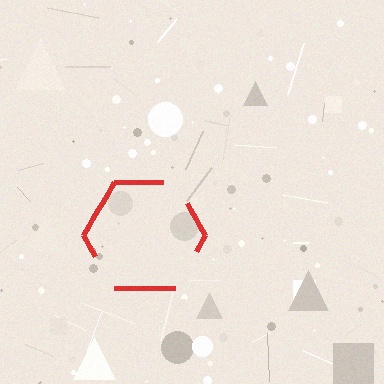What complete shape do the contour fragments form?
The contour fragments form a hexagon.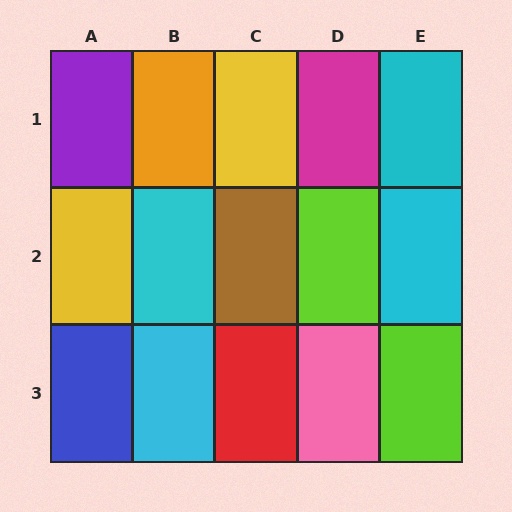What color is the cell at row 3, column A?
Blue.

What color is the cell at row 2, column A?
Yellow.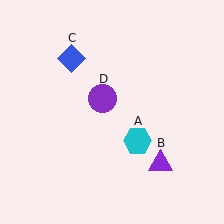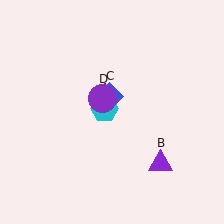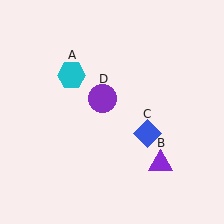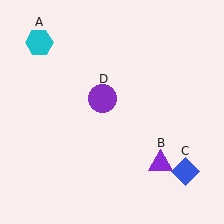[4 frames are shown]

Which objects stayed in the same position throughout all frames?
Purple triangle (object B) and purple circle (object D) remained stationary.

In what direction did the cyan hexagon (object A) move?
The cyan hexagon (object A) moved up and to the left.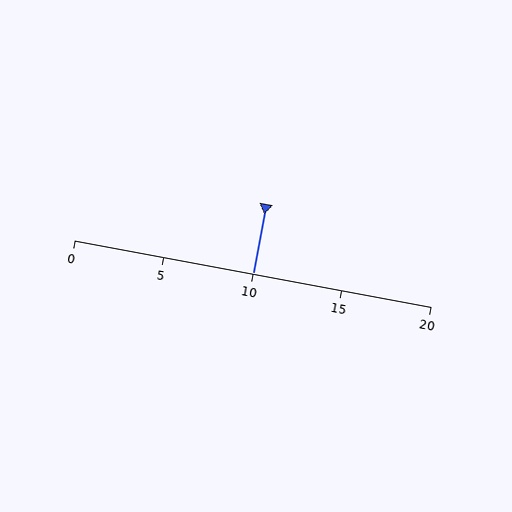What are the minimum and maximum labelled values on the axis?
The axis runs from 0 to 20.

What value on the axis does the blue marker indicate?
The marker indicates approximately 10.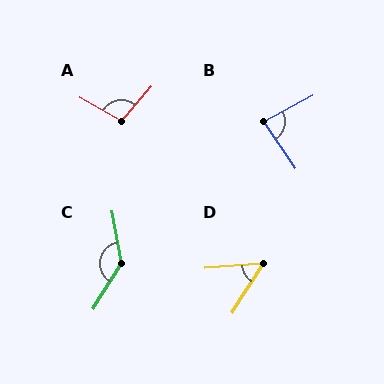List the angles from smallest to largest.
D (53°), B (84°), A (101°), C (138°).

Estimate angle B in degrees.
Approximately 84 degrees.